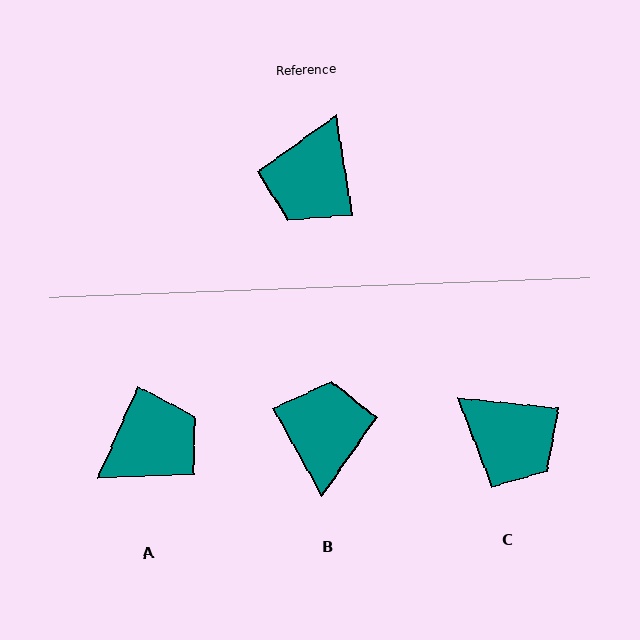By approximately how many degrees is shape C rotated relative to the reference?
Approximately 75 degrees counter-clockwise.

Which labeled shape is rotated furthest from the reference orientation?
B, about 160 degrees away.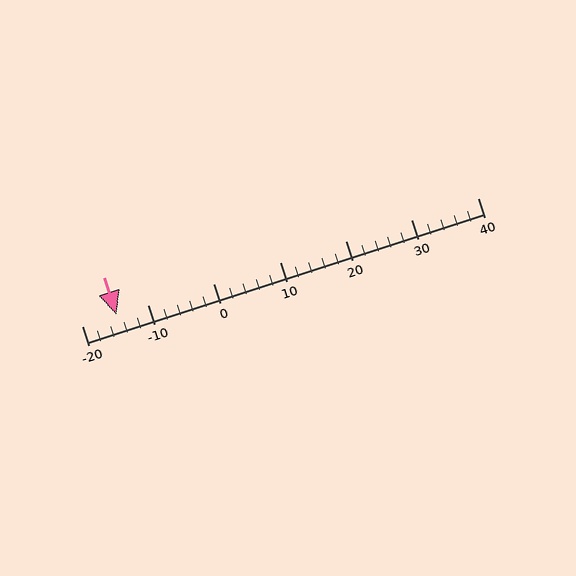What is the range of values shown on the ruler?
The ruler shows values from -20 to 40.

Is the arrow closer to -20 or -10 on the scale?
The arrow is closer to -10.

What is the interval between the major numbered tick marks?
The major tick marks are spaced 10 units apart.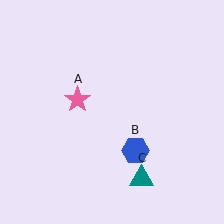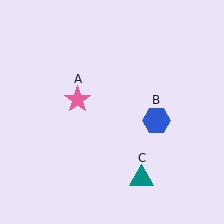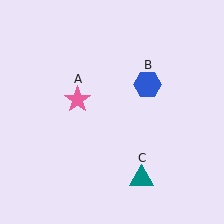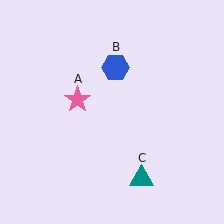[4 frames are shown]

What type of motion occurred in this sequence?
The blue hexagon (object B) rotated counterclockwise around the center of the scene.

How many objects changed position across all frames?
1 object changed position: blue hexagon (object B).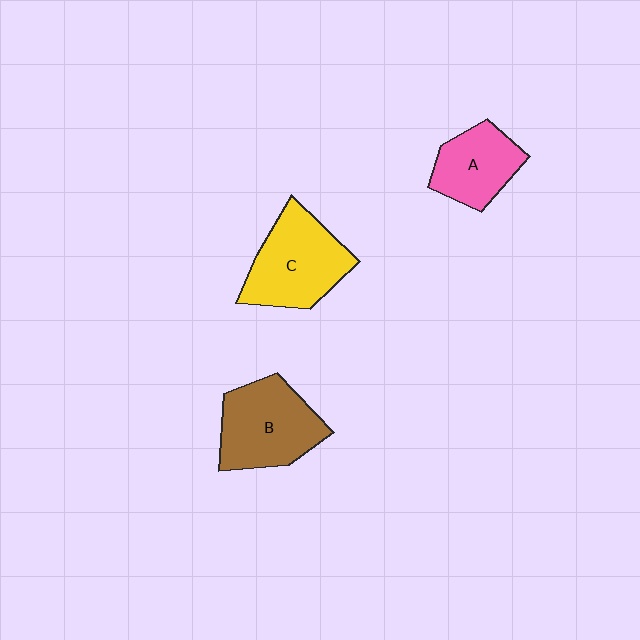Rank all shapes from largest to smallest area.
From largest to smallest: C (yellow), B (brown), A (pink).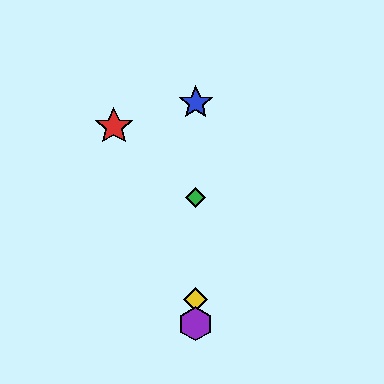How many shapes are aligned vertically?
4 shapes (the blue star, the green diamond, the yellow diamond, the purple hexagon) are aligned vertically.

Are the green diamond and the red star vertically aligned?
No, the green diamond is at x≈196 and the red star is at x≈114.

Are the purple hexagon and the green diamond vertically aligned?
Yes, both are at x≈196.